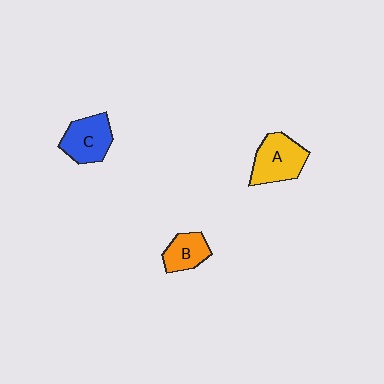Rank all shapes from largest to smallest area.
From largest to smallest: A (yellow), C (blue), B (orange).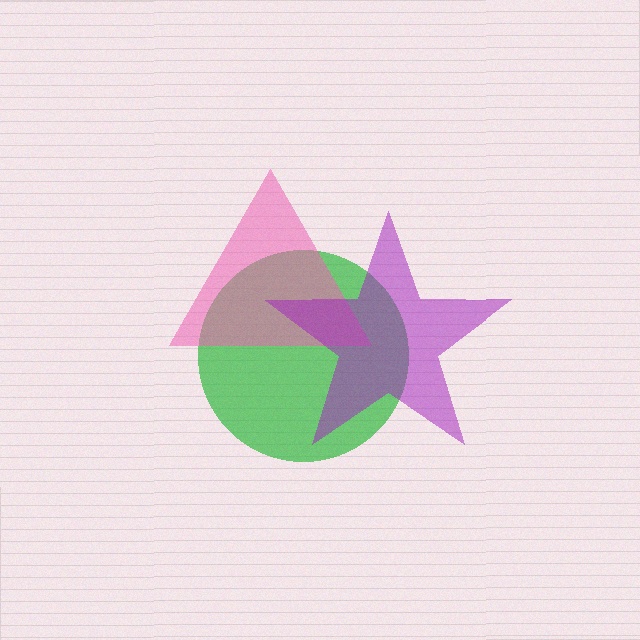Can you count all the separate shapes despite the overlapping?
Yes, there are 3 separate shapes.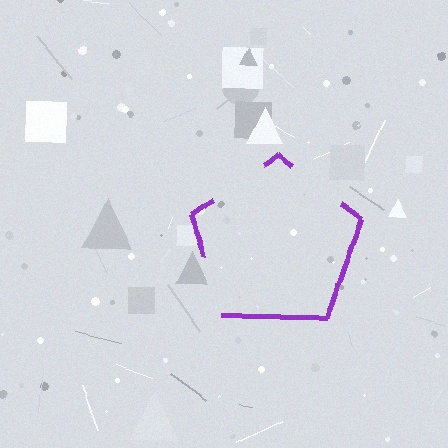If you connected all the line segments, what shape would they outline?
They would outline a pentagon.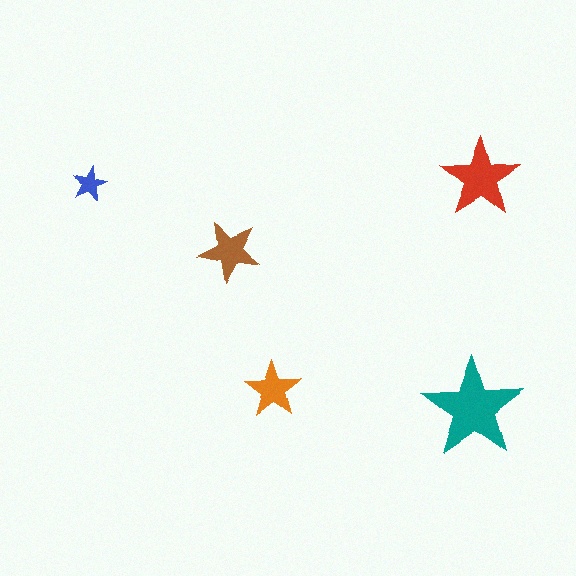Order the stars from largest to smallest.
the teal one, the red one, the brown one, the orange one, the blue one.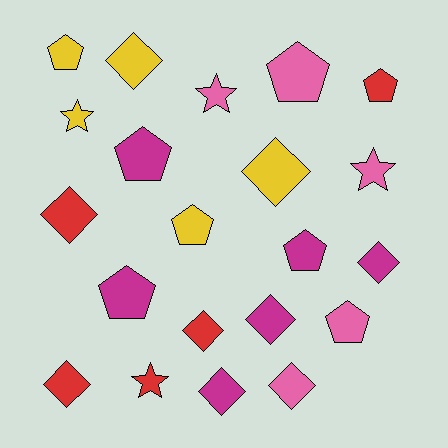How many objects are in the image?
There are 21 objects.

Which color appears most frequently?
Magenta, with 6 objects.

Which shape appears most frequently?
Diamond, with 9 objects.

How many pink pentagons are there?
There are 2 pink pentagons.